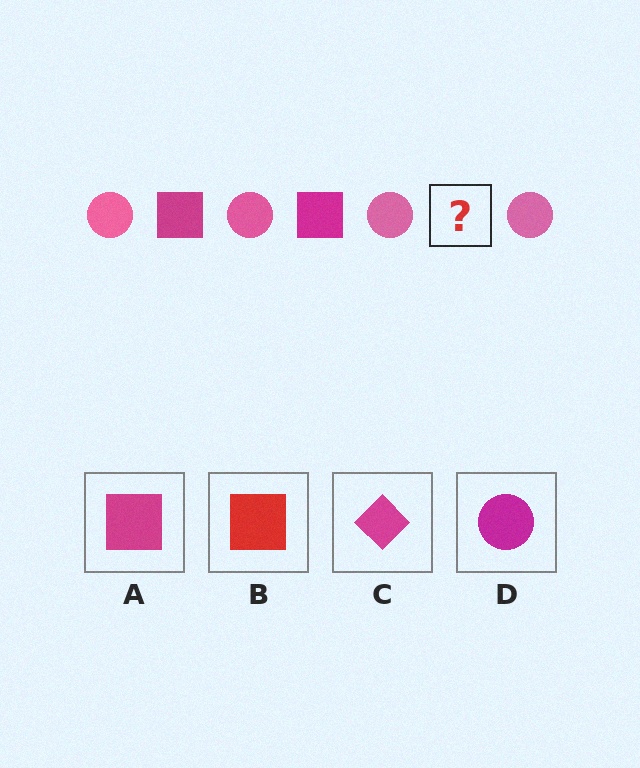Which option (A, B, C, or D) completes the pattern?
A.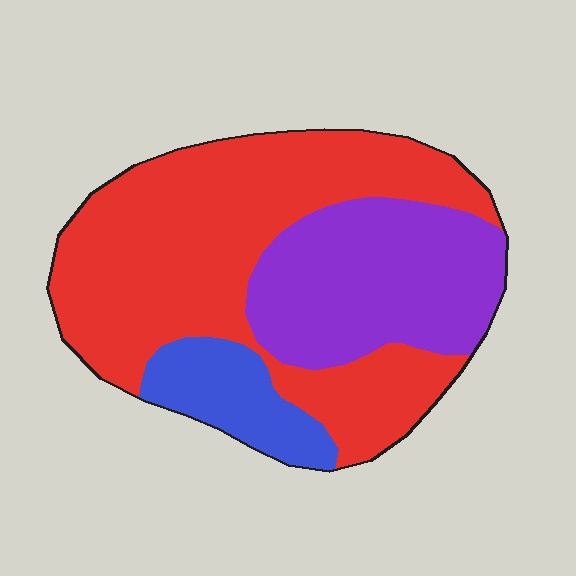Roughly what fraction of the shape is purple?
Purple takes up about one third (1/3) of the shape.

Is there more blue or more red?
Red.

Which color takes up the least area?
Blue, at roughly 10%.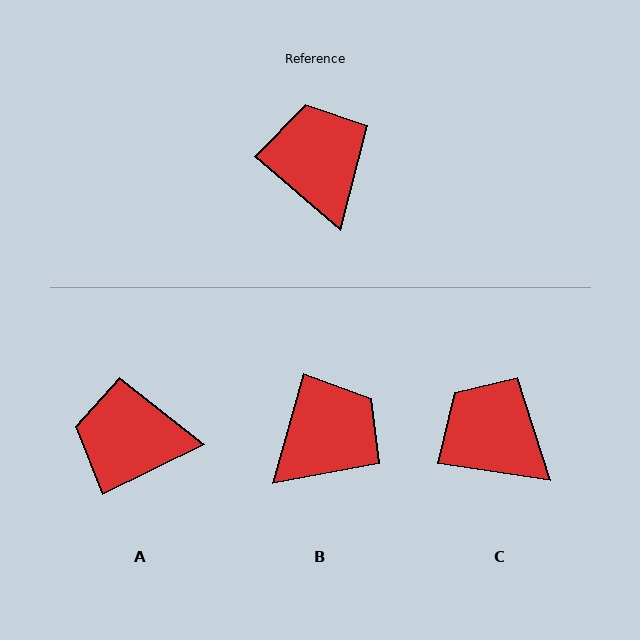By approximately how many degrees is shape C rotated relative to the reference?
Approximately 32 degrees counter-clockwise.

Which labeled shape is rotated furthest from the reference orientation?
A, about 66 degrees away.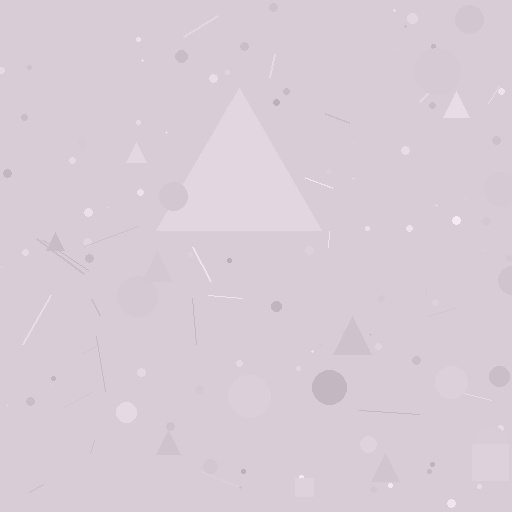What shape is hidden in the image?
A triangle is hidden in the image.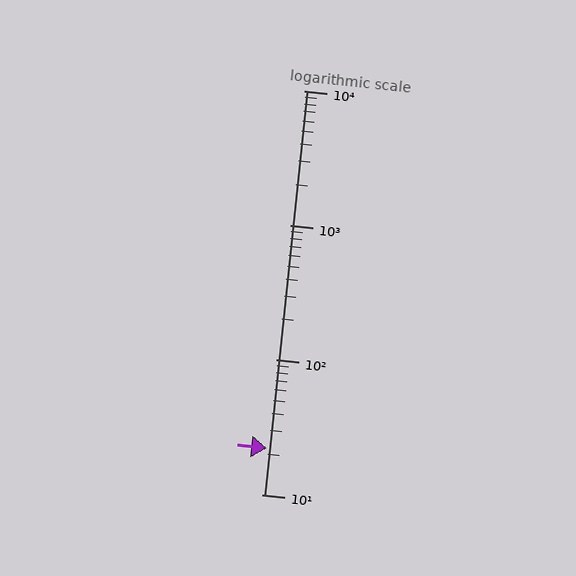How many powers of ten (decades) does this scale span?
The scale spans 3 decades, from 10 to 10000.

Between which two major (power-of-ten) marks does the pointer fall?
The pointer is between 10 and 100.